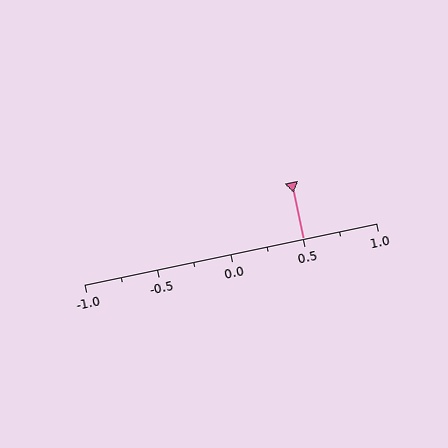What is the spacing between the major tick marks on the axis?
The major ticks are spaced 0.5 apart.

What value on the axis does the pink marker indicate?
The marker indicates approximately 0.5.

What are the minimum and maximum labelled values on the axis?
The axis runs from -1.0 to 1.0.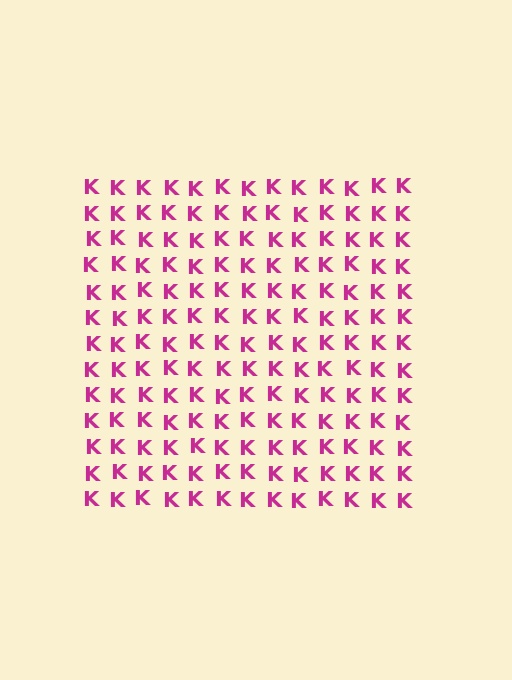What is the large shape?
The large shape is a square.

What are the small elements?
The small elements are letter K's.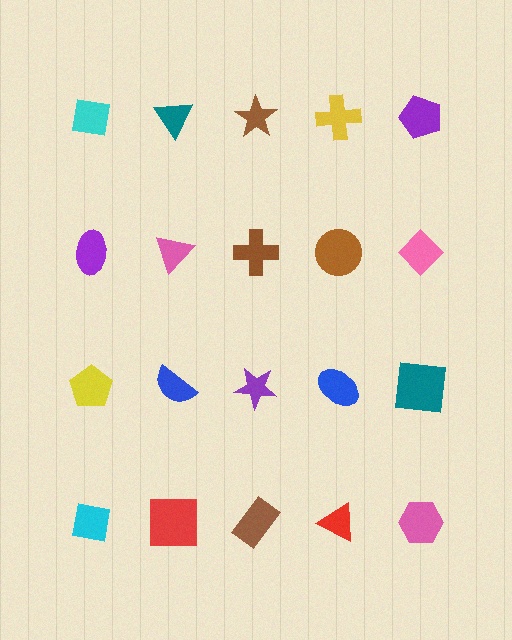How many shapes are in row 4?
5 shapes.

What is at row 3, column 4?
A blue ellipse.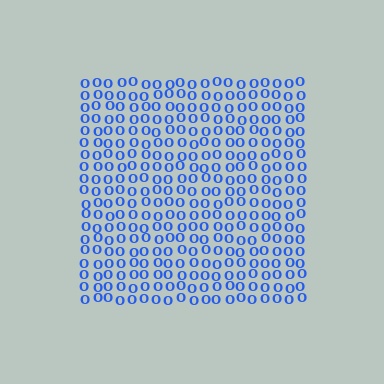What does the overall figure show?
The overall figure shows a square.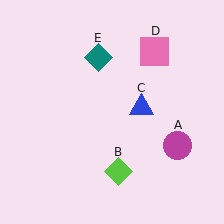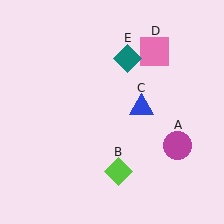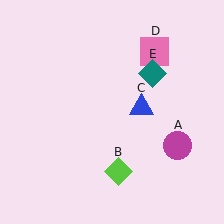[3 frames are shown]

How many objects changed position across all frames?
1 object changed position: teal diamond (object E).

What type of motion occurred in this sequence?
The teal diamond (object E) rotated clockwise around the center of the scene.